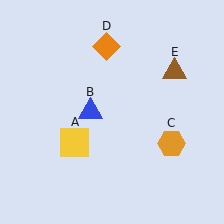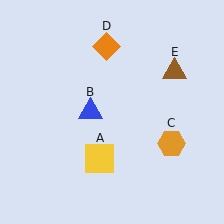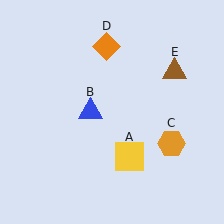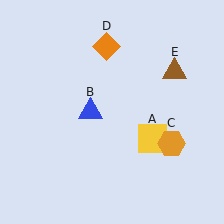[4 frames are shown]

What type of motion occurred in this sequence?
The yellow square (object A) rotated counterclockwise around the center of the scene.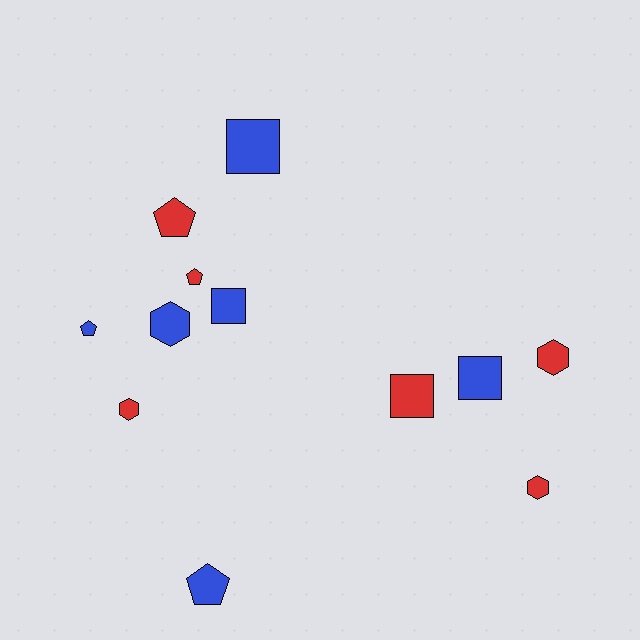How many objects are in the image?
There are 12 objects.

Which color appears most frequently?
Red, with 6 objects.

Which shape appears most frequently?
Square, with 4 objects.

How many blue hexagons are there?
There is 1 blue hexagon.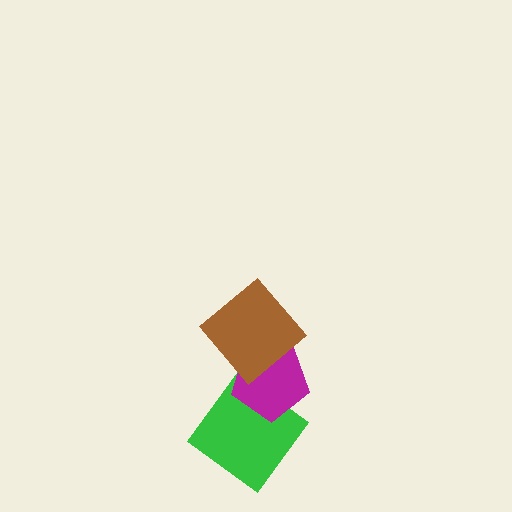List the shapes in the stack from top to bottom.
From top to bottom: the brown diamond, the magenta pentagon, the green diamond.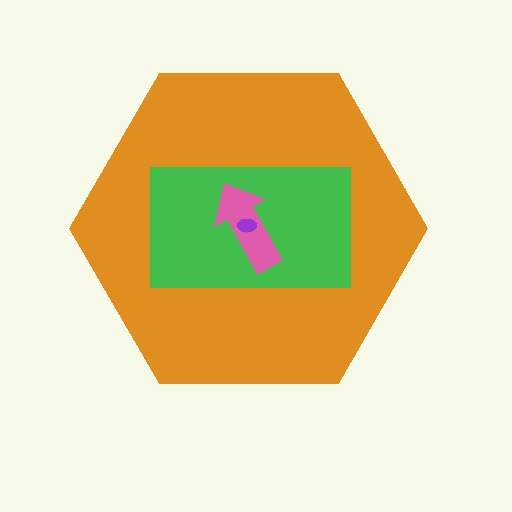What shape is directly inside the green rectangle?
The pink arrow.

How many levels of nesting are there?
4.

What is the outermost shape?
The orange hexagon.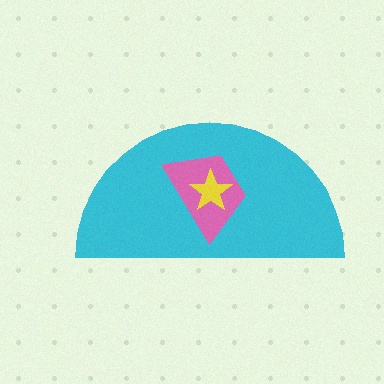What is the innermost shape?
The yellow star.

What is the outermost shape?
The cyan semicircle.